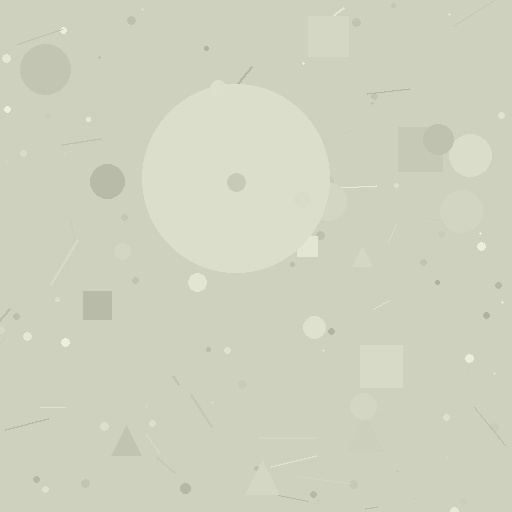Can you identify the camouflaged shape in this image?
The camouflaged shape is a circle.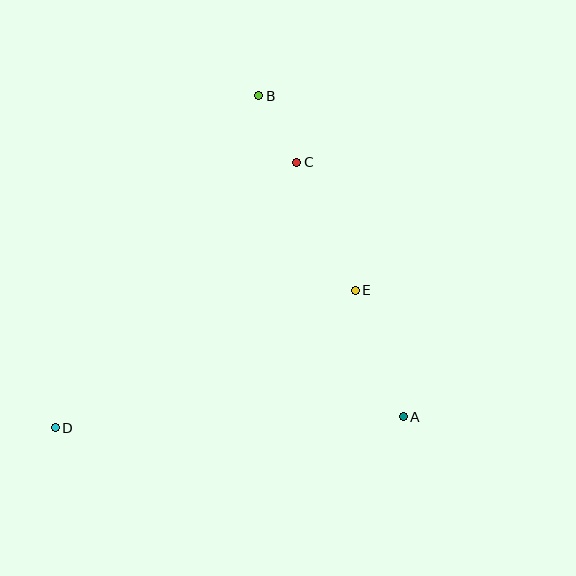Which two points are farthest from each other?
Points B and D are farthest from each other.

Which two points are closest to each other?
Points B and C are closest to each other.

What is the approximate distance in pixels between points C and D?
The distance between C and D is approximately 359 pixels.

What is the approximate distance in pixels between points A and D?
The distance between A and D is approximately 348 pixels.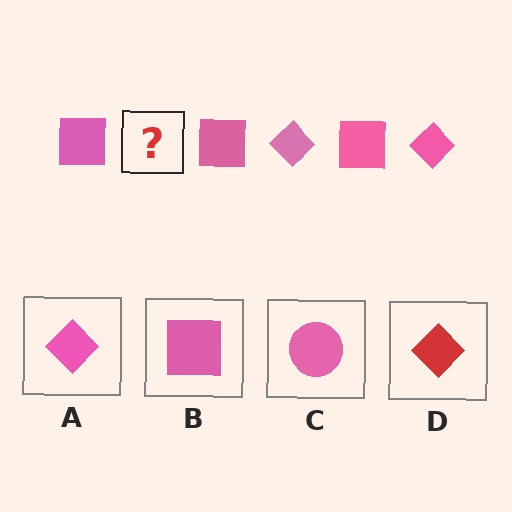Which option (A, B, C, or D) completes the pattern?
A.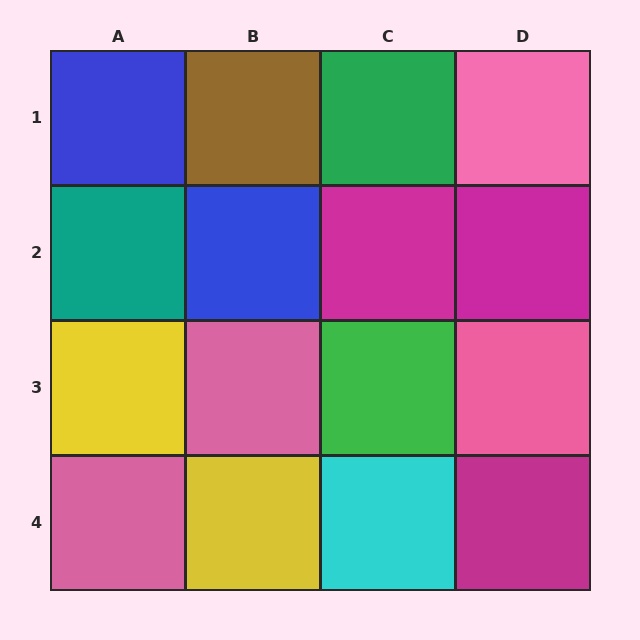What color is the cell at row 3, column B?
Pink.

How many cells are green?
2 cells are green.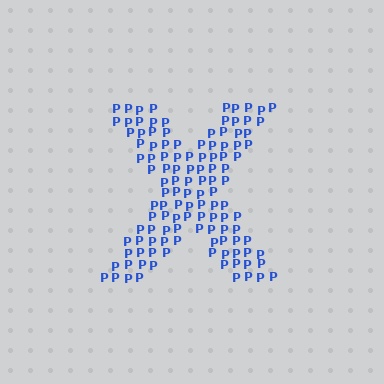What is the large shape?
The large shape is the letter X.